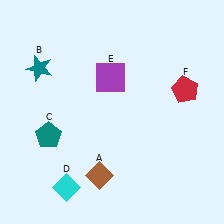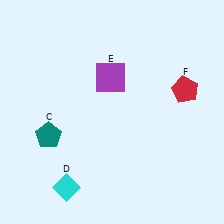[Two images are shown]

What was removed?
The brown diamond (A), the teal star (B) were removed in Image 2.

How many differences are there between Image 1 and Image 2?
There are 2 differences between the two images.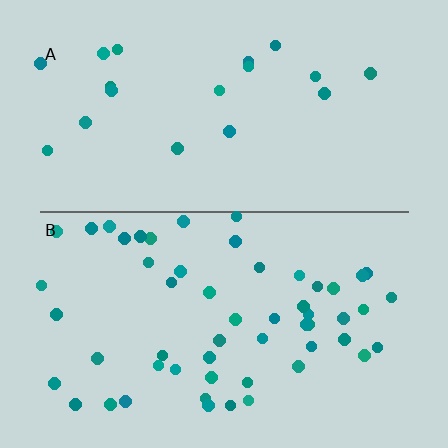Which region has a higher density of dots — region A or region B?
B (the bottom).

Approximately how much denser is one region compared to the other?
Approximately 2.8× — region B over region A.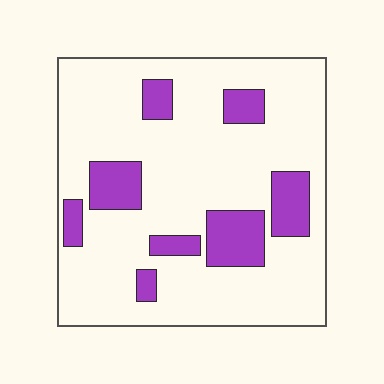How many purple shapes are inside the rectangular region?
8.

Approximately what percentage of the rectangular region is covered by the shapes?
Approximately 20%.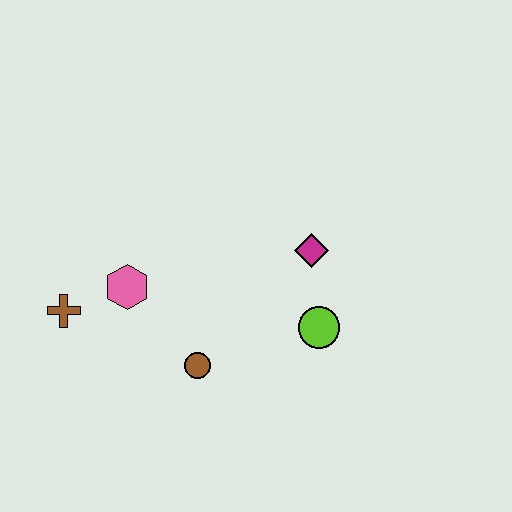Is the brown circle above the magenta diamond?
No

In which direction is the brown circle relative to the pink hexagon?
The brown circle is below the pink hexagon.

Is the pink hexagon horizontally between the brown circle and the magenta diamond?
No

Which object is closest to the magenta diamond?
The lime circle is closest to the magenta diamond.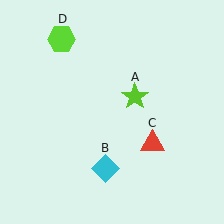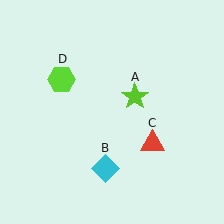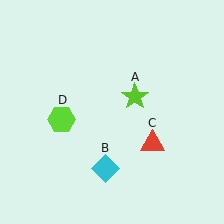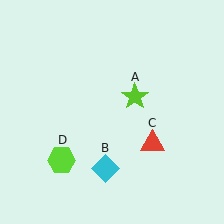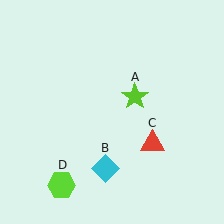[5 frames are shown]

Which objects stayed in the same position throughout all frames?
Lime star (object A) and cyan diamond (object B) and red triangle (object C) remained stationary.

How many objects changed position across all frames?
1 object changed position: lime hexagon (object D).